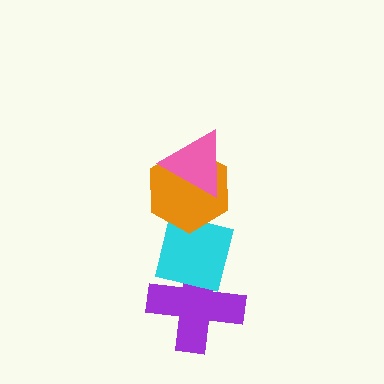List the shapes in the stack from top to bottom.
From top to bottom: the pink triangle, the orange hexagon, the cyan square, the purple cross.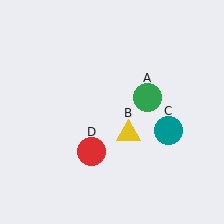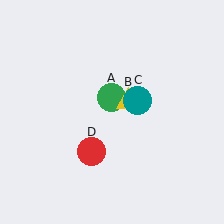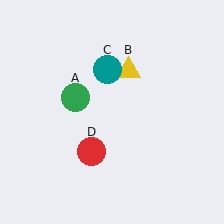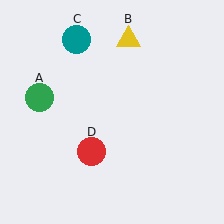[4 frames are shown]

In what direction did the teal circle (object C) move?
The teal circle (object C) moved up and to the left.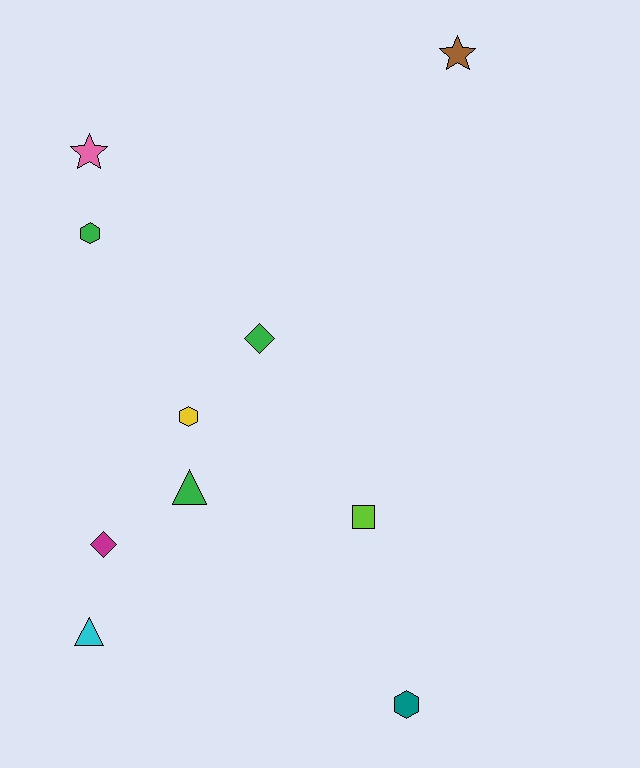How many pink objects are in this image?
There is 1 pink object.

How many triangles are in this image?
There are 2 triangles.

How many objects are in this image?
There are 10 objects.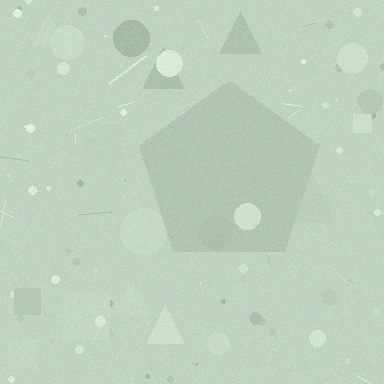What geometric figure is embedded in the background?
A pentagon is embedded in the background.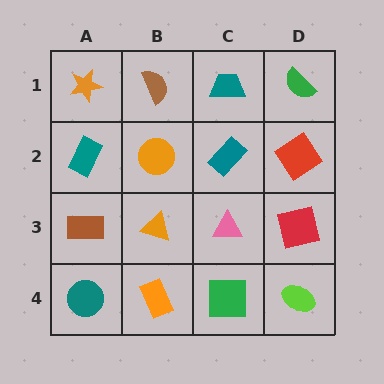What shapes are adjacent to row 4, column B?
An orange triangle (row 3, column B), a teal circle (row 4, column A), a green square (row 4, column C).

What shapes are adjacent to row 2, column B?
A brown semicircle (row 1, column B), an orange triangle (row 3, column B), a teal rectangle (row 2, column A), a teal rectangle (row 2, column C).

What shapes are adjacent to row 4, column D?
A red square (row 3, column D), a green square (row 4, column C).